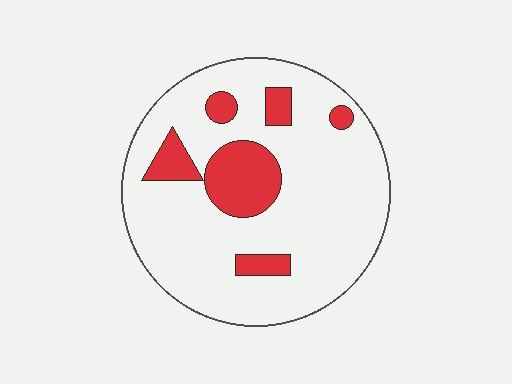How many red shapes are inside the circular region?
6.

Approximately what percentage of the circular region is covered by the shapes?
Approximately 20%.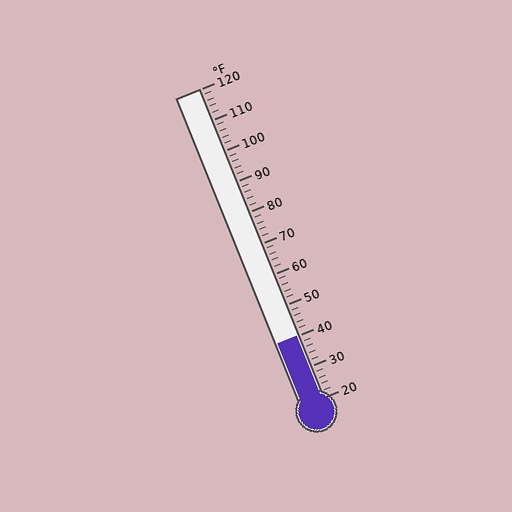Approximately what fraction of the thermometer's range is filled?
The thermometer is filled to approximately 20% of its range.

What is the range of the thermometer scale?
The thermometer scale ranges from 20°F to 120°F.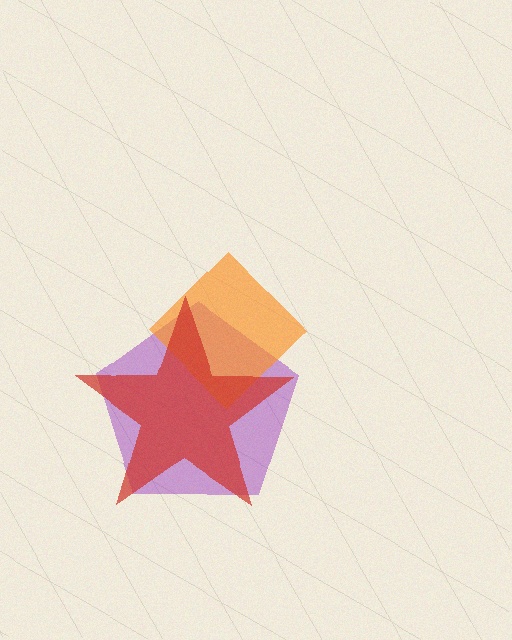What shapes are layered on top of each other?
The layered shapes are: a purple pentagon, an orange diamond, a red star.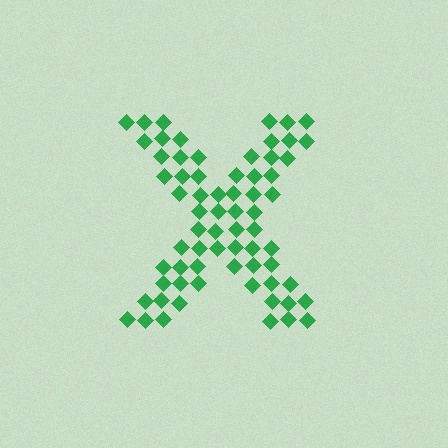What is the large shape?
The large shape is the letter X.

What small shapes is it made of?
It is made of small diamonds.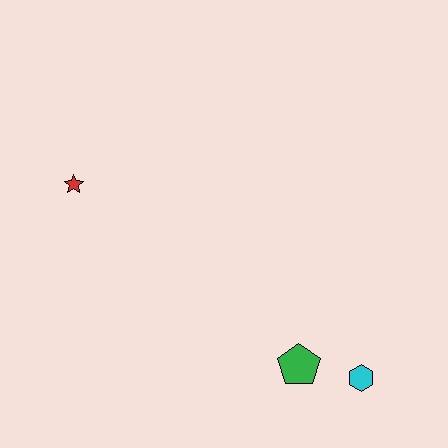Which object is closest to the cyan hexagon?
The green pentagon is closest to the cyan hexagon.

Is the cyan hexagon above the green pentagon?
No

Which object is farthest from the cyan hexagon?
The red star is farthest from the cyan hexagon.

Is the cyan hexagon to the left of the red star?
No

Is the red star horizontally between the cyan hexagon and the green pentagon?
No